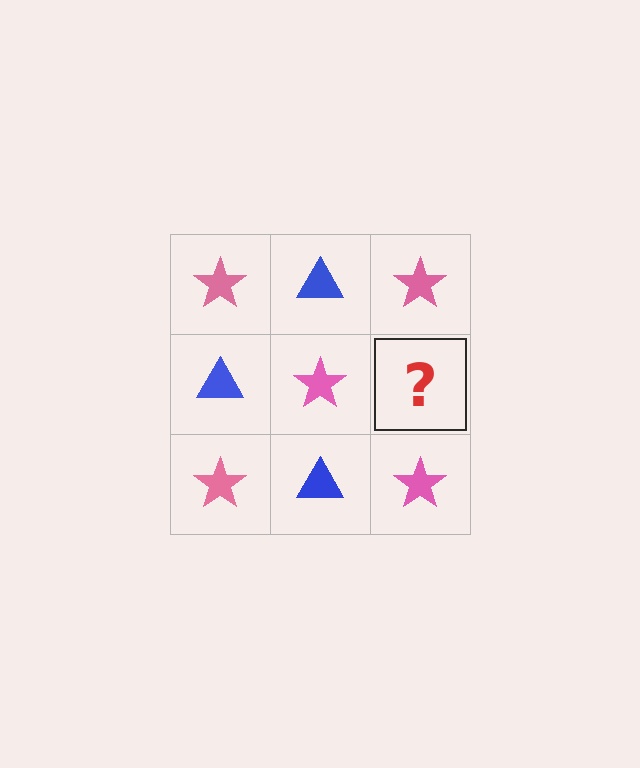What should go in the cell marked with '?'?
The missing cell should contain a blue triangle.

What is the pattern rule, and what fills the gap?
The rule is that it alternates pink star and blue triangle in a checkerboard pattern. The gap should be filled with a blue triangle.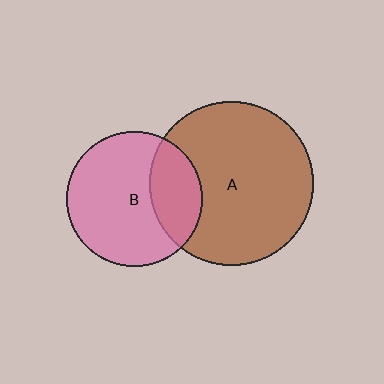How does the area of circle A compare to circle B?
Approximately 1.5 times.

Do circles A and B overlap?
Yes.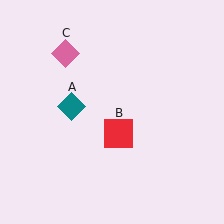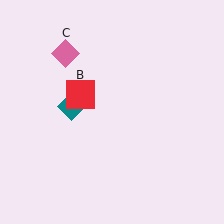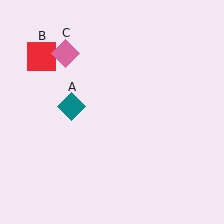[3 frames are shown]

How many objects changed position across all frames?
1 object changed position: red square (object B).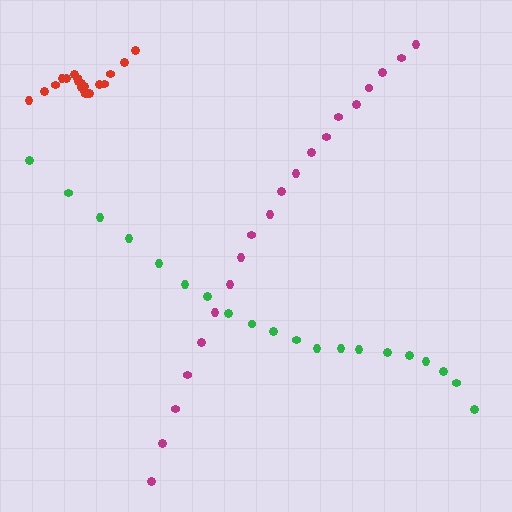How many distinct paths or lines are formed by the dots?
There are 3 distinct paths.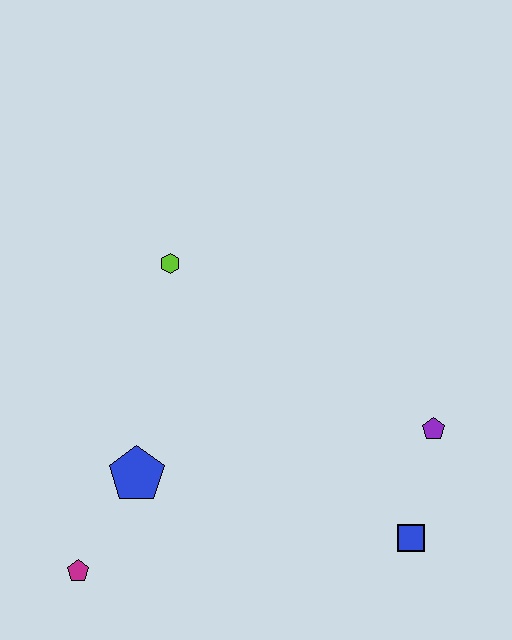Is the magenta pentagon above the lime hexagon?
No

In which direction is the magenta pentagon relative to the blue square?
The magenta pentagon is to the left of the blue square.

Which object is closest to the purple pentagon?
The blue square is closest to the purple pentagon.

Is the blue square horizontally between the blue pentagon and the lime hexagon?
No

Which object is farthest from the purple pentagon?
The magenta pentagon is farthest from the purple pentagon.